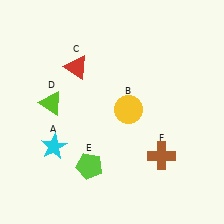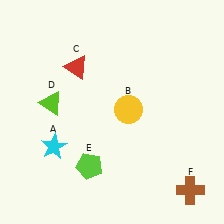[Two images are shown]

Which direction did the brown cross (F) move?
The brown cross (F) moved down.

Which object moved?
The brown cross (F) moved down.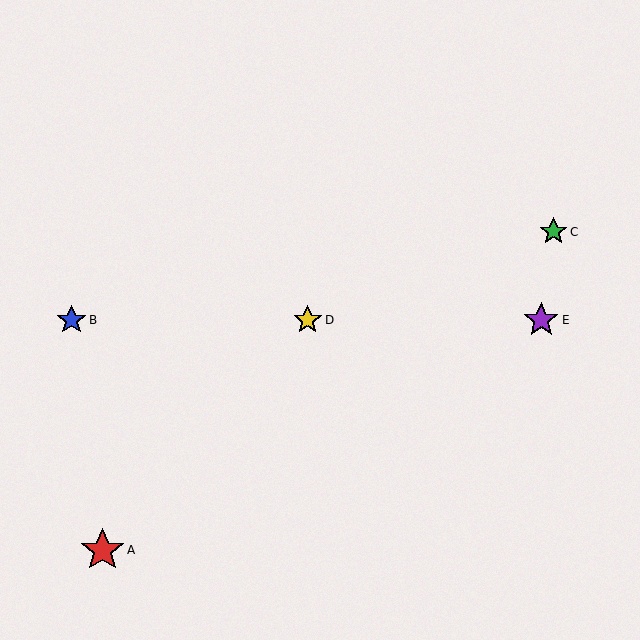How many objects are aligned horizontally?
3 objects (B, D, E) are aligned horizontally.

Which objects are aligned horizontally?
Objects B, D, E are aligned horizontally.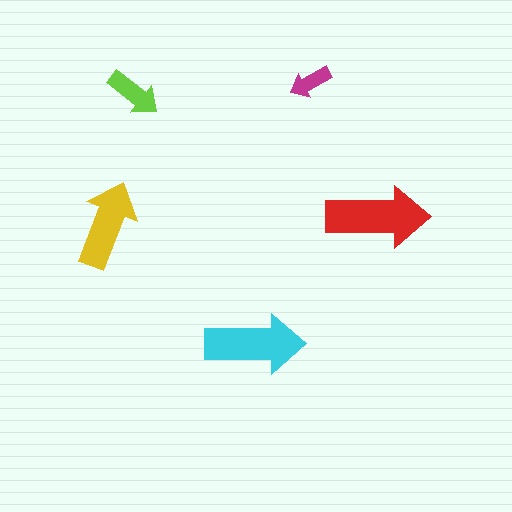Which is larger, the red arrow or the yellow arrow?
The red one.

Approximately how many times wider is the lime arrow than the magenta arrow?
About 1.5 times wider.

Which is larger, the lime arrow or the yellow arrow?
The yellow one.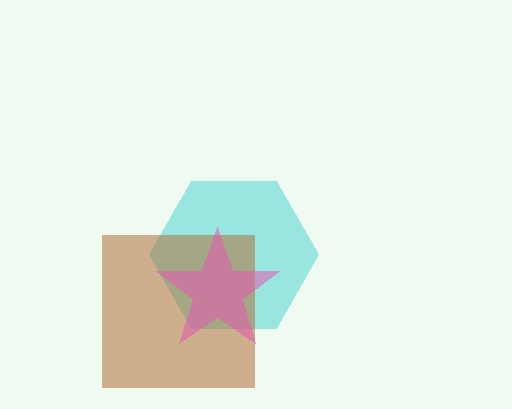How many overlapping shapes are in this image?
There are 3 overlapping shapes in the image.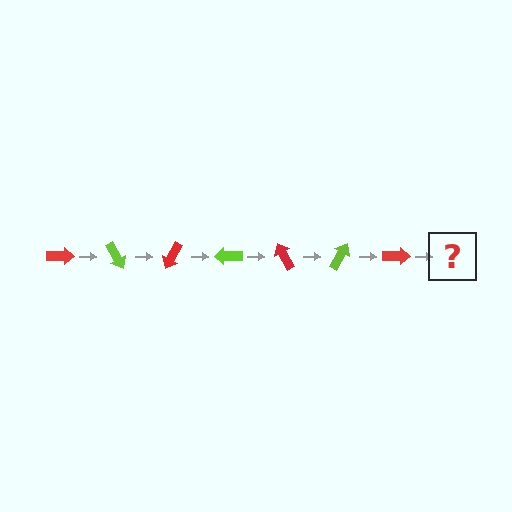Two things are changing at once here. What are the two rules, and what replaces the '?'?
The two rules are that it rotates 60 degrees each step and the color cycles through red and lime. The '?' should be a lime arrow, rotated 420 degrees from the start.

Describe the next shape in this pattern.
It should be a lime arrow, rotated 420 degrees from the start.